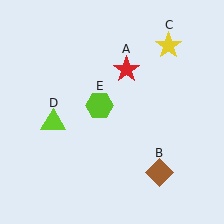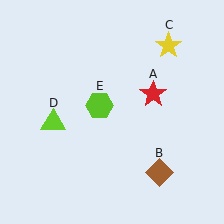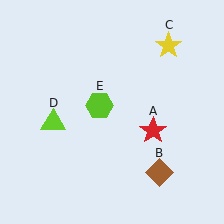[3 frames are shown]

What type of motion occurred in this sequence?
The red star (object A) rotated clockwise around the center of the scene.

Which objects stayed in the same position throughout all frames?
Brown diamond (object B) and yellow star (object C) and lime triangle (object D) and lime hexagon (object E) remained stationary.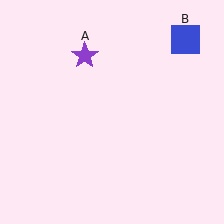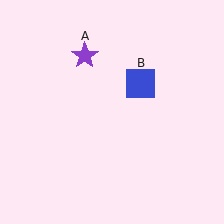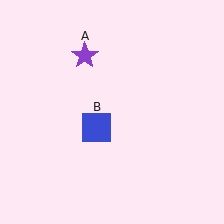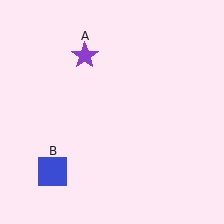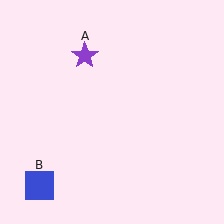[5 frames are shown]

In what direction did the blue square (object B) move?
The blue square (object B) moved down and to the left.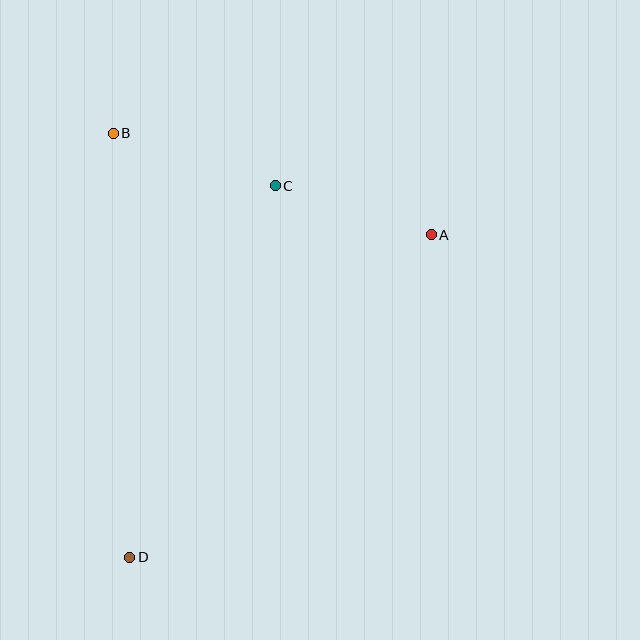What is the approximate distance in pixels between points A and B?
The distance between A and B is approximately 333 pixels.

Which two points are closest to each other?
Points A and C are closest to each other.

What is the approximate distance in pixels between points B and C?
The distance between B and C is approximately 170 pixels.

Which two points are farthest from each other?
Points A and D are farthest from each other.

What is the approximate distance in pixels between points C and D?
The distance between C and D is approximately 399 pixels.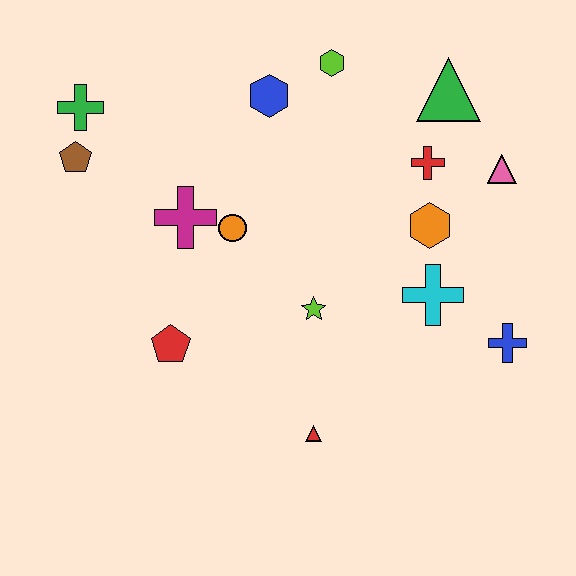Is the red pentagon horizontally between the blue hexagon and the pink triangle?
No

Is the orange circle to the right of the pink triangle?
No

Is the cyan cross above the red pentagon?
Yes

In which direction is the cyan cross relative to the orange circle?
The cyan cross is to the right of the orange circle.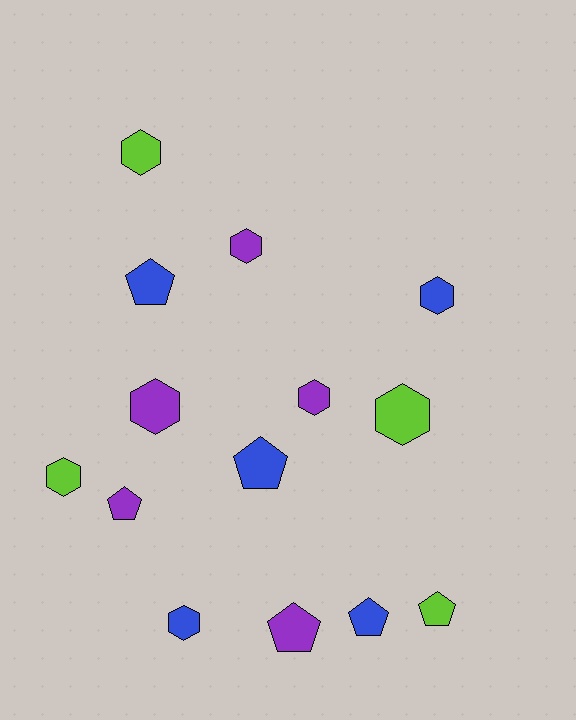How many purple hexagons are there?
There are 3 purple hexagons.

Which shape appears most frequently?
Hexagon, with 8 objects.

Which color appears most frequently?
Purple, with 5 objects.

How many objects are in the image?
There are 14 objects.